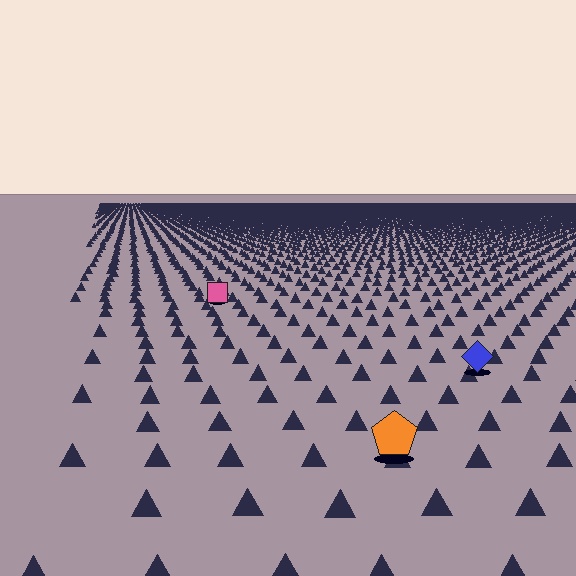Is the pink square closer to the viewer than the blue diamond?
No. The blue diamond is closer — you can tell from the texture gradient: the ground texture is coarser near it.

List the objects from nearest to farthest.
From nearest to farthest: the orange pentagon, the blue diamond, the pink square.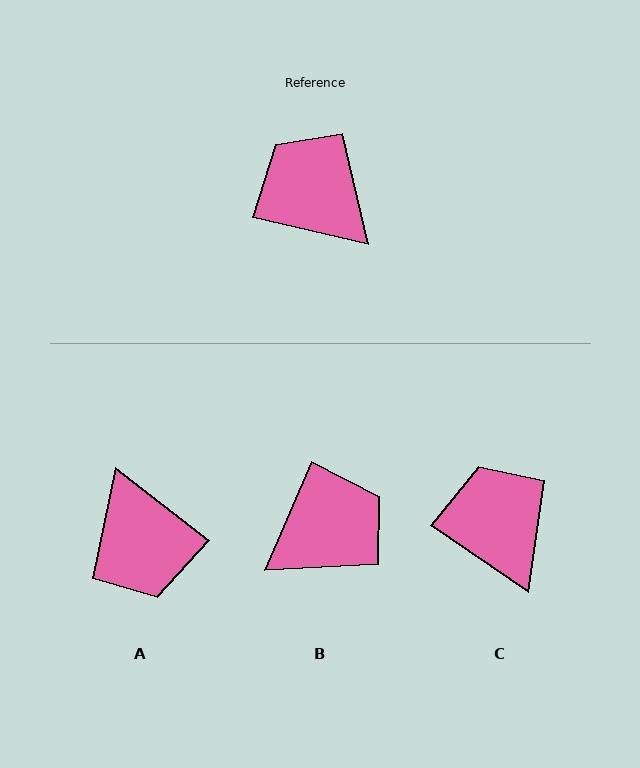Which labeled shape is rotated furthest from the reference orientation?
A, about 155 degrees away.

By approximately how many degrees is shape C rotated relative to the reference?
Approximately 22 degrees clockwise.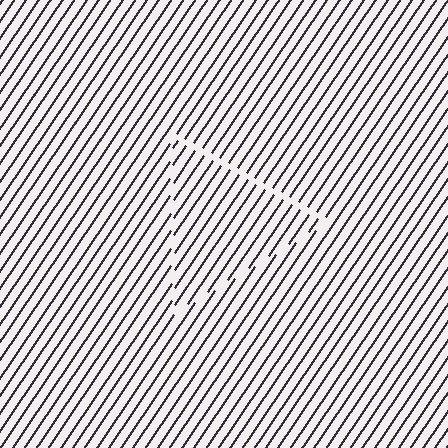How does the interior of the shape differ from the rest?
The interior of the shape contains the same grating, shifted by half a period — the contour is defined by the phase discontinuity where line-ends from the inner and outer gratings abut.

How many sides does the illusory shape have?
3 sides — the line-ends trace a triangle.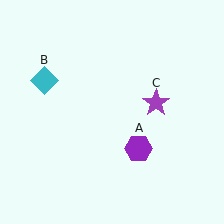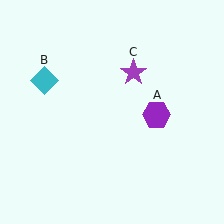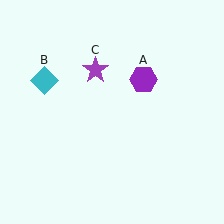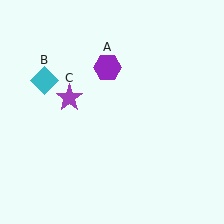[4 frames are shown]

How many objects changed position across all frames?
2 objects changed position: purple hexagon (object A), purple star (object C).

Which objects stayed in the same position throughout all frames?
Cyan diamond (object B) remained stationary.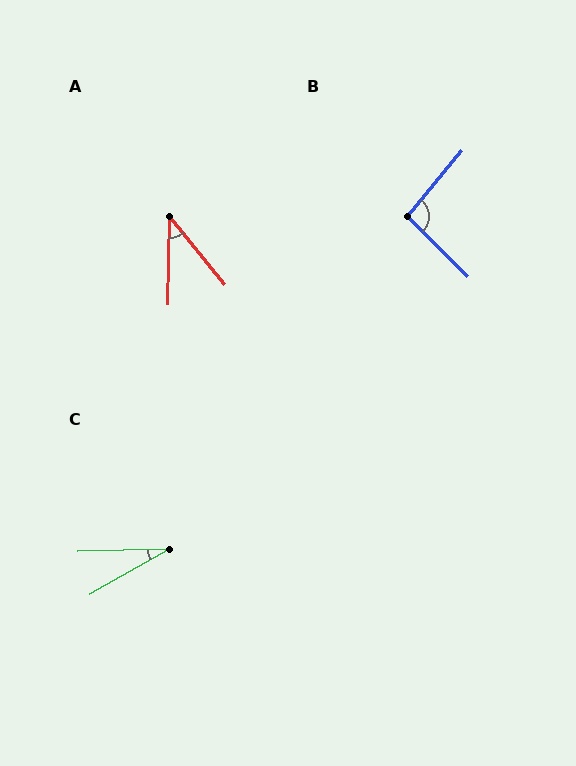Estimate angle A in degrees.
Approximately 41 degrees.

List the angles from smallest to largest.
C (28°), A (41°), B (95°).